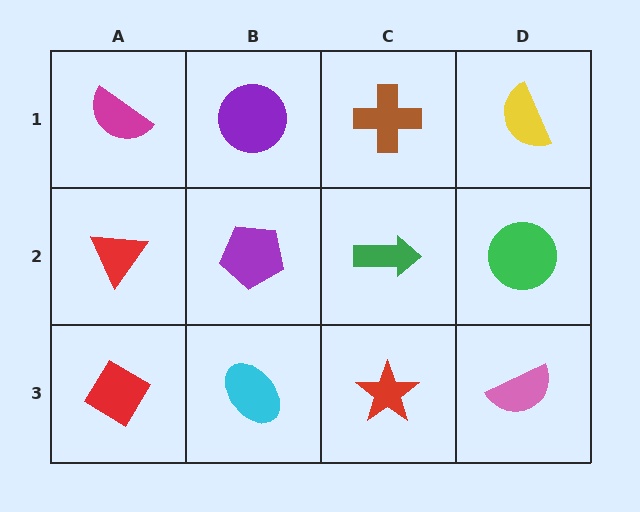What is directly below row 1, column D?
A green circle.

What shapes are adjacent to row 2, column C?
A brown cross (row 1, column C), a red star (row 3, column C), a purple pentagon (row 2, column B), a green circle (row 2, column D).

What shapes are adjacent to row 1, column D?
A green circle (row 2, column D), a brown cross (row 1, column C).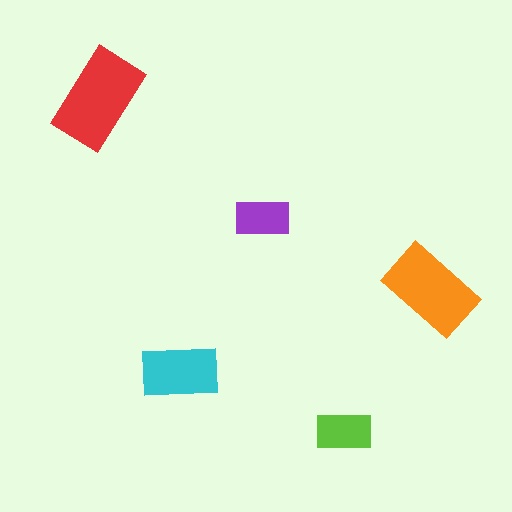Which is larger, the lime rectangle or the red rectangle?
The red one.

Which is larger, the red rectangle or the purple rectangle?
The red one.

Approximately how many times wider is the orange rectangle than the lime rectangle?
About 1.5 times wider.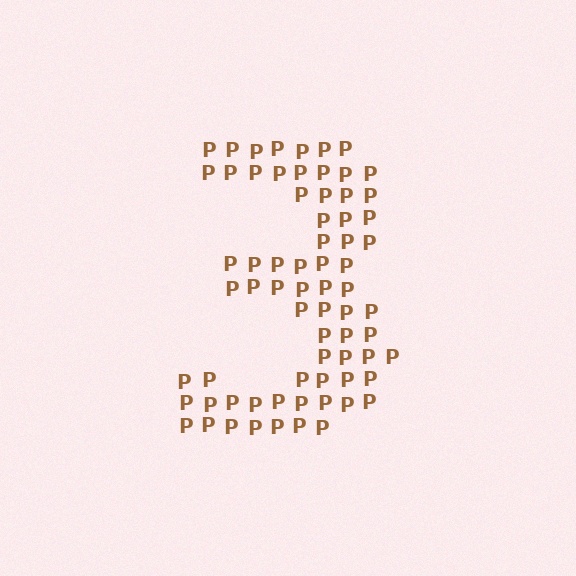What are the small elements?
The small elements are letter P's.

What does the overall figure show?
The overall figure shows the digit 3.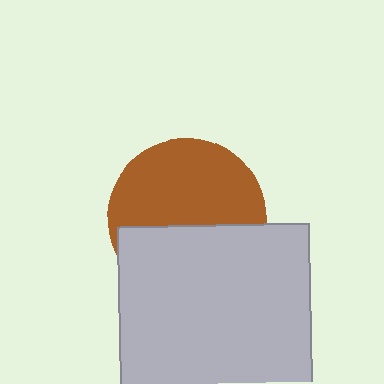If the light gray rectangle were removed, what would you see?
You would see the complete brown circle.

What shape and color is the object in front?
The object in front is a light gray rectangle.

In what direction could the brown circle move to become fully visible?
The brown circle could move up. That would shift it out from behind the light gray rectangle entirely.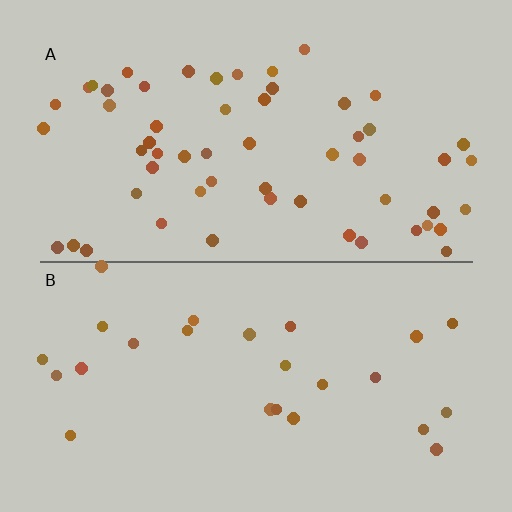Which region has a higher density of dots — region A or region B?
A (the top).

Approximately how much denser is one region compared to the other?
Approximately 2.3× — region A over region B.